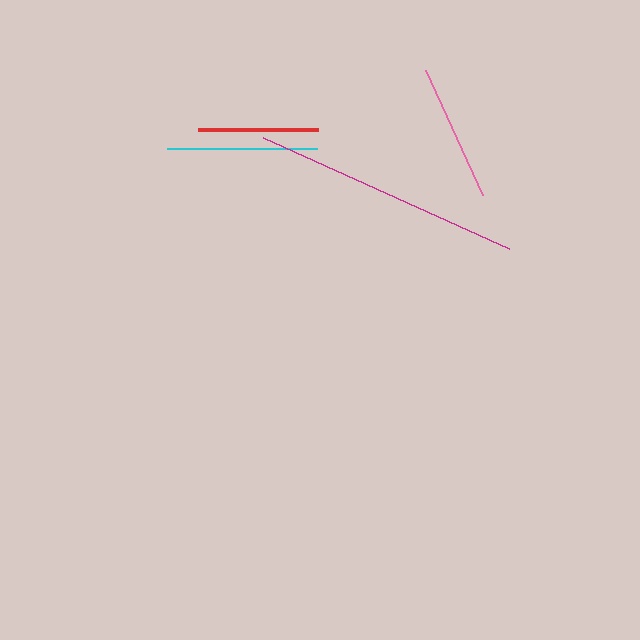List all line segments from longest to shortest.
From longest to shortest: magenta, cyan, pink, red.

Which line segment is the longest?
The magenta line is the longest at approximately 270 pixels.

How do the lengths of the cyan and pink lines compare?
The cyan and pink lines are approximately the same length.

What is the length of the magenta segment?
The magenta segment is approximately 270 pixels long.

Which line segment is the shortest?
The red line is the shortest at approximately 121 pixels.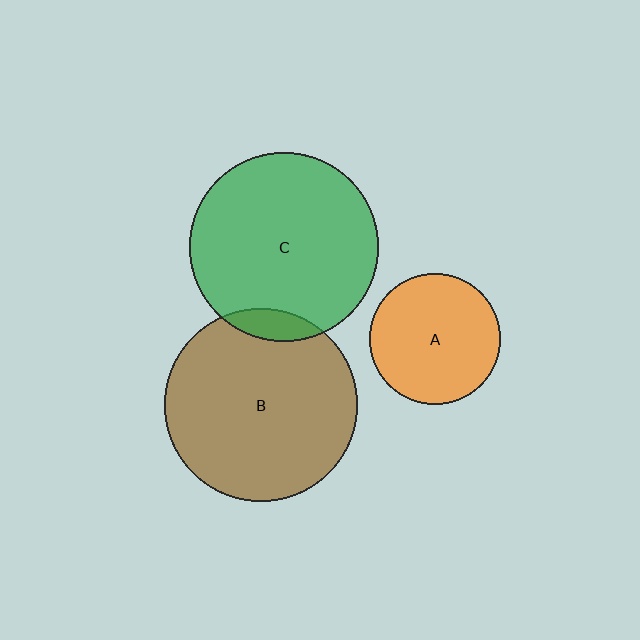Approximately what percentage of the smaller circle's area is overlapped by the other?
Approximately 10%.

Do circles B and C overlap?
Yes.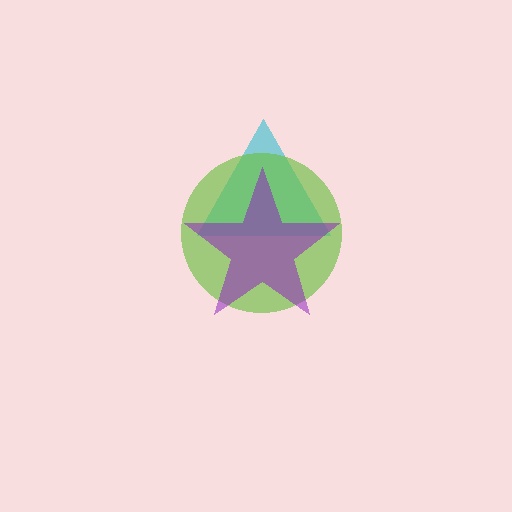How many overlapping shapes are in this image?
There are 3 overlapping shapes in the image.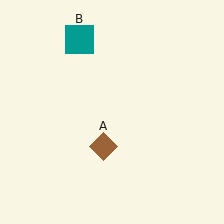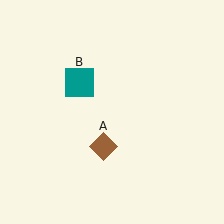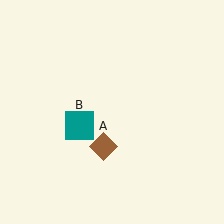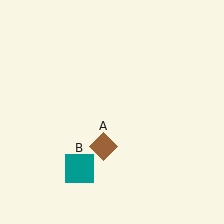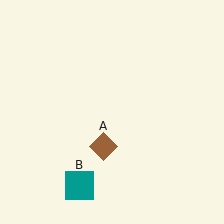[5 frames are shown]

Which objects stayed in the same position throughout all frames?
Brown diamond (object A) remained stationary.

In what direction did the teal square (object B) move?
The teal square (object B) moved down.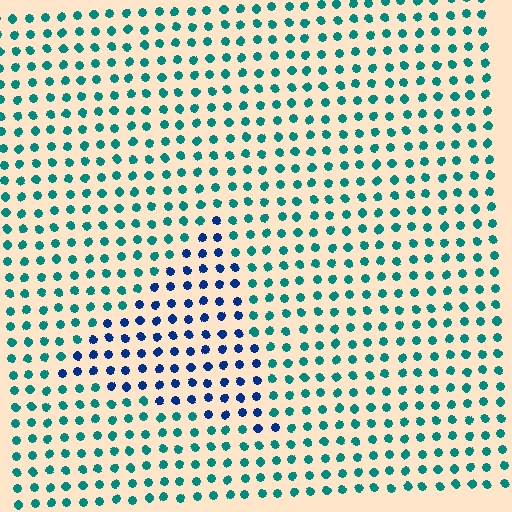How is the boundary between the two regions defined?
The boundary is defined purely by a slight shift in hue (about 46 degrees). Spacing, size, and orientation are identical on both sides.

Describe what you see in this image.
The image is filled with small teal elements in a uniform arrangement. A triangle-shaped region is visible where the elements are tinted to a slightly different hue, forming a subtle color boundary.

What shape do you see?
I see a triangle.